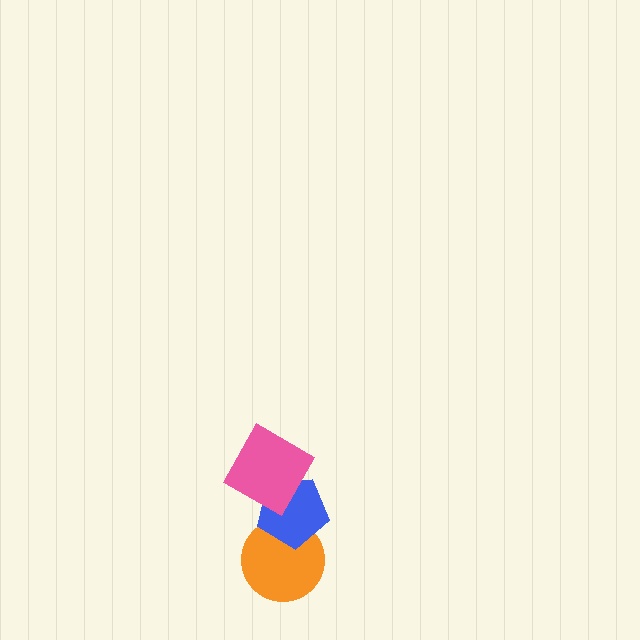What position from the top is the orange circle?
The orange circle is 3rd from the top.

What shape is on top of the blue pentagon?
The pink square is on top of the blue pentagon.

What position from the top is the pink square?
The pink square is 1st from the top.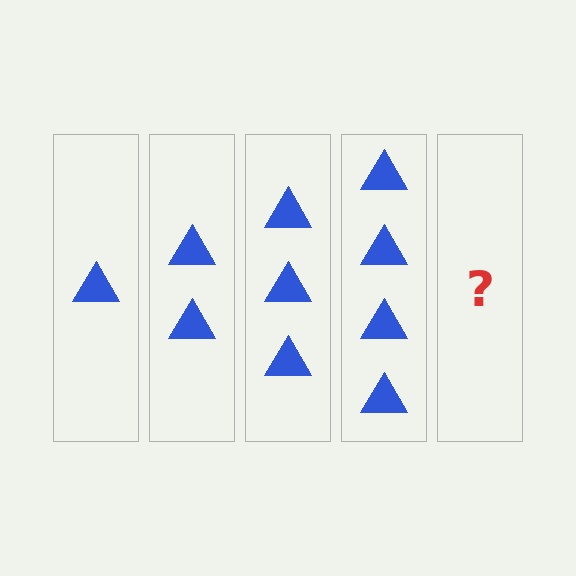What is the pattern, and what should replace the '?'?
The pattern is that each step adds one more triangle. The '?' should be 5 triangles.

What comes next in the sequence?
The next element should be 5 triangles.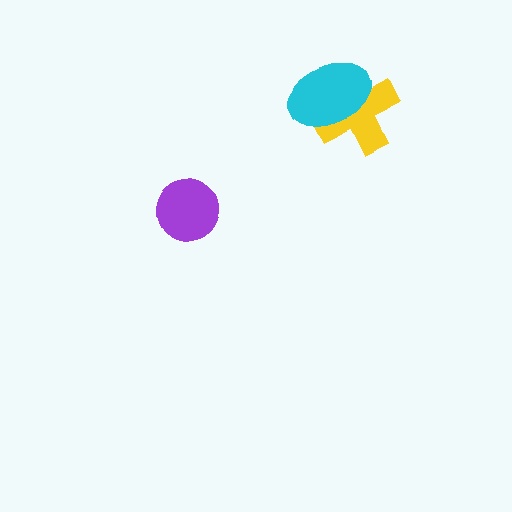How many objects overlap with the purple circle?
0 objects overlap with the purple circle.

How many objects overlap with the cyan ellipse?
1 object overlaps with the cyan ellipse.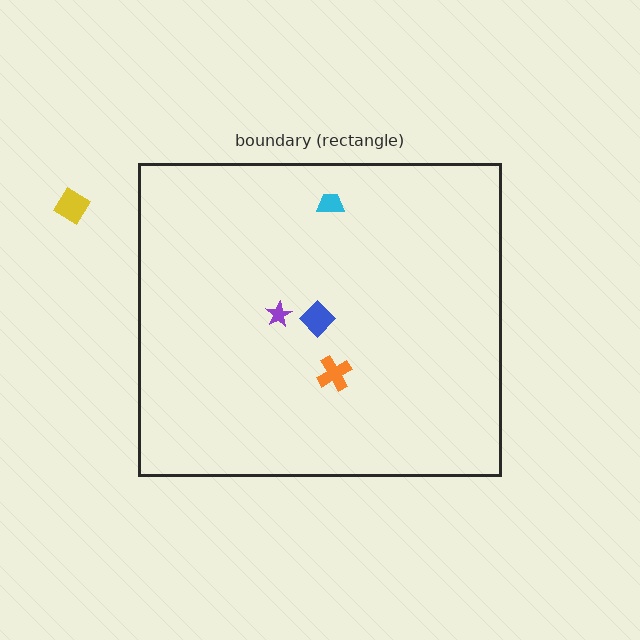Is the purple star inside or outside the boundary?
Inside.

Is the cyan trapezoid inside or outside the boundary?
Inside.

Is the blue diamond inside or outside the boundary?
Inside.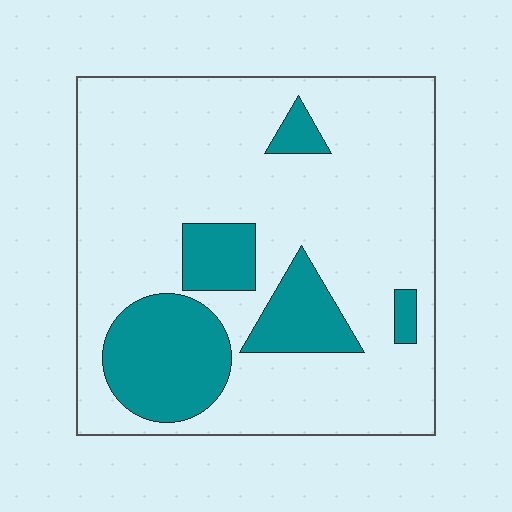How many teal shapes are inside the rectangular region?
5.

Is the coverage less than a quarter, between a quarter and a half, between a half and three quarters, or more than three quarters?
Less than a quarter.